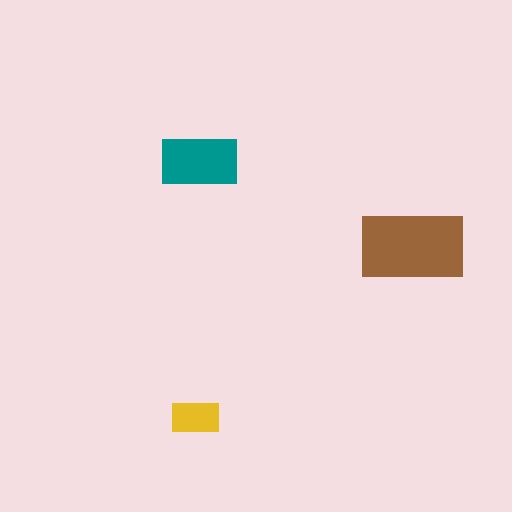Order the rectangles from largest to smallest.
the brown one, the teal one, the yellow one.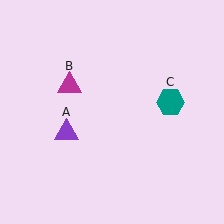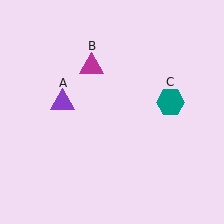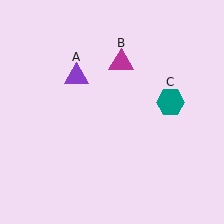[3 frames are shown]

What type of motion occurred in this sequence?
The purple triangle (object A), magenta triangle (object B) rotated clockwise around the center of the scene.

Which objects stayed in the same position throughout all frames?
Teal hexagon (object C) remained stationary.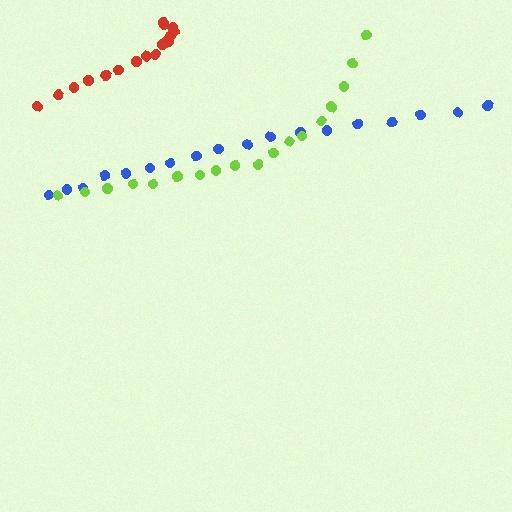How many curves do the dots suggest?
There are 3 distinct paths.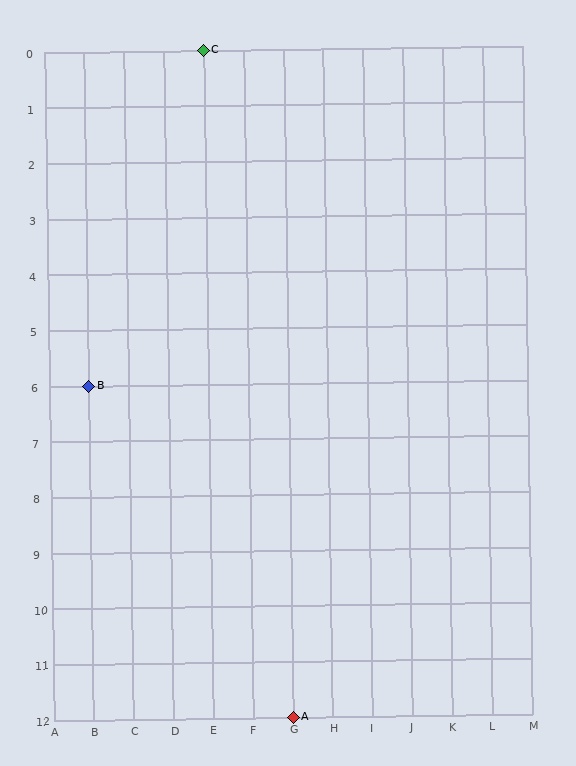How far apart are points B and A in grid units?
Points B and A are 5 columns and 6 rows apart (about 7.8 grid units diagonally).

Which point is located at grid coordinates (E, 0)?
Point C is at (E, 0).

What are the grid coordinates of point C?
Point C is at grid coordinates (E, 0).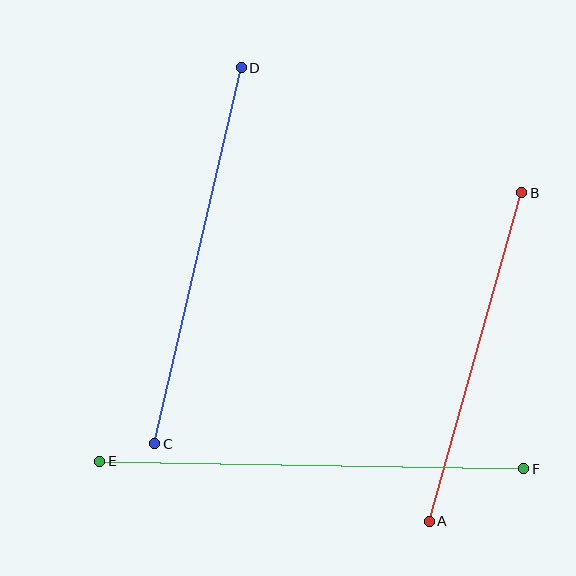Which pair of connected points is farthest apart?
Points E and F are farthest apart.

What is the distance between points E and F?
The distance is approximately 424 pixels.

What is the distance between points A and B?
The distance is approximately 341 pixels.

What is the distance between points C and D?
The distance is approximately 386 pixels.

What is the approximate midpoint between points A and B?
The midpoint is at approximately (476, 357) pixels.